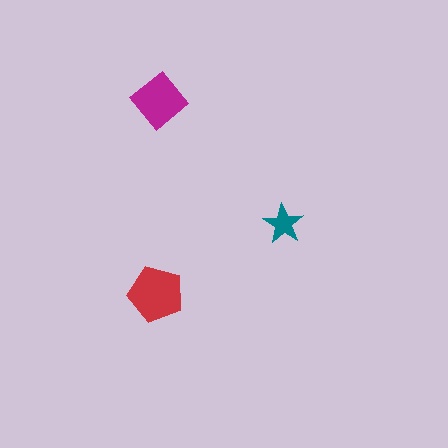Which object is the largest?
The red pentagon.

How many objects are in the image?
There are 3 objects in the image.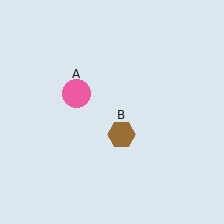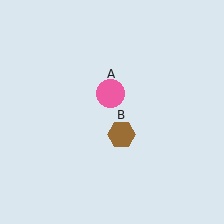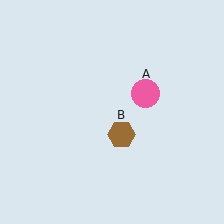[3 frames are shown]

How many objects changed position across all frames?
1 object changed position: pink circle (object A).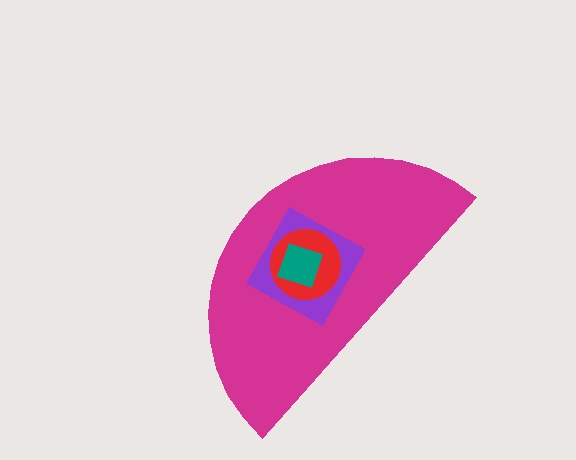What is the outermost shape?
The magenta semicircle.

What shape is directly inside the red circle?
The teal square.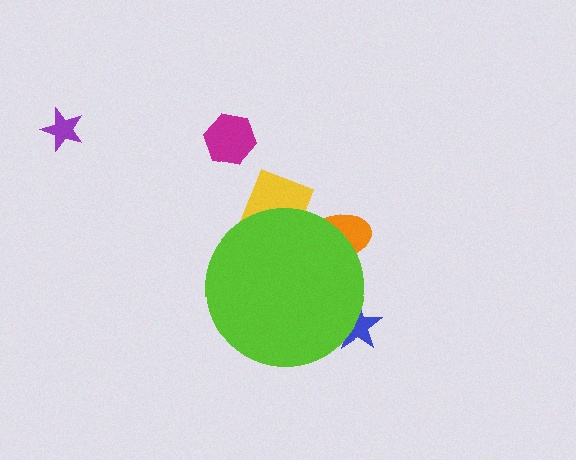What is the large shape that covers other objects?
A lime circle.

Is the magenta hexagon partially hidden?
No, the magenta hexagon is fully visible.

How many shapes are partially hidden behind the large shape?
3 shapes are partially hidden.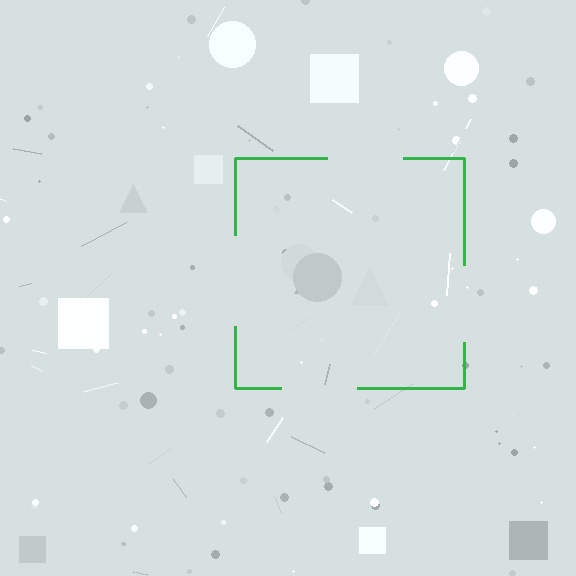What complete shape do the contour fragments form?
The contour fragments form a square.